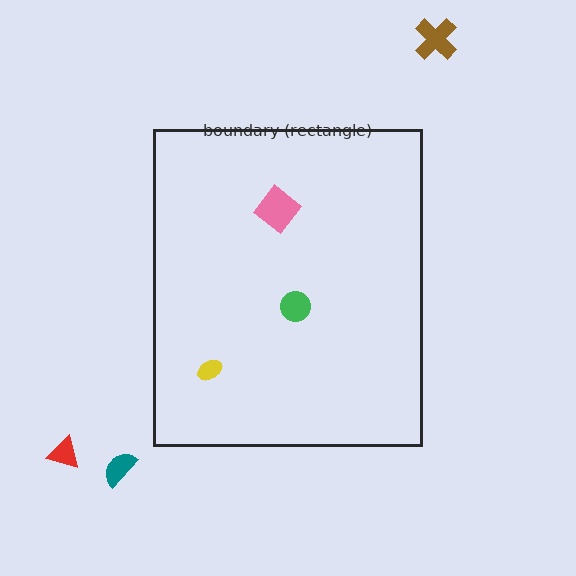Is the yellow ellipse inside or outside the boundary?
Inside.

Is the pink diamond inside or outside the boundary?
Inside.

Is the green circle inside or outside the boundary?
Inside.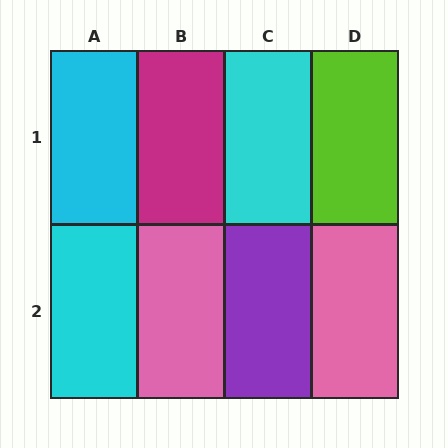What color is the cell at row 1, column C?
Cyan.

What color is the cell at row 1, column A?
Cyan.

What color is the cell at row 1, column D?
Lime.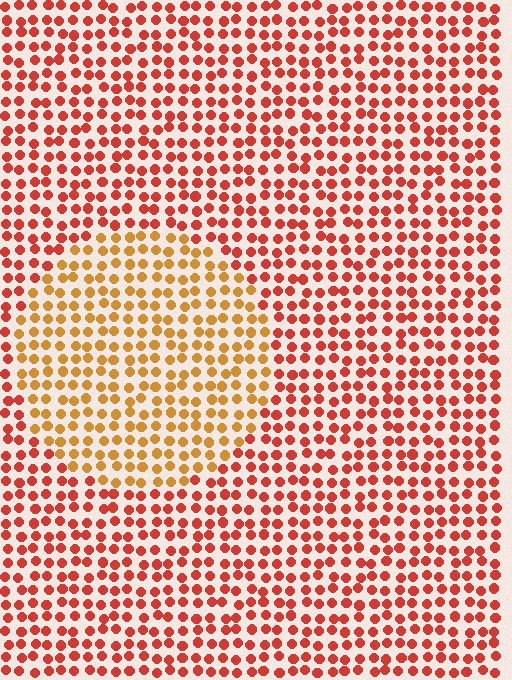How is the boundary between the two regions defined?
The boundary is defined purely by a slight shift in hue (about 33 degrees). Spacing, size, and orientation are identical on both sides.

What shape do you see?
I see a circle.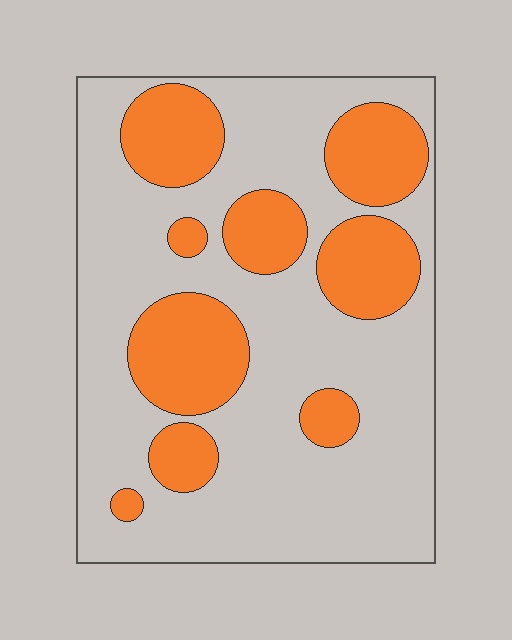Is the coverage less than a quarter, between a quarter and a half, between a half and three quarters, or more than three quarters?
Between a quarter and a half.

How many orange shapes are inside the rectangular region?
9.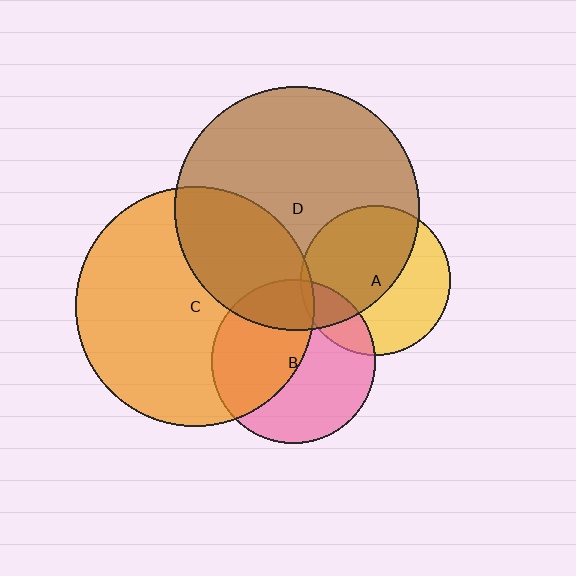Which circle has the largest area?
Circle D (brown).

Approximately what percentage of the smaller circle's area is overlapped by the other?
Approximately 55%.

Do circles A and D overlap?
Yes.